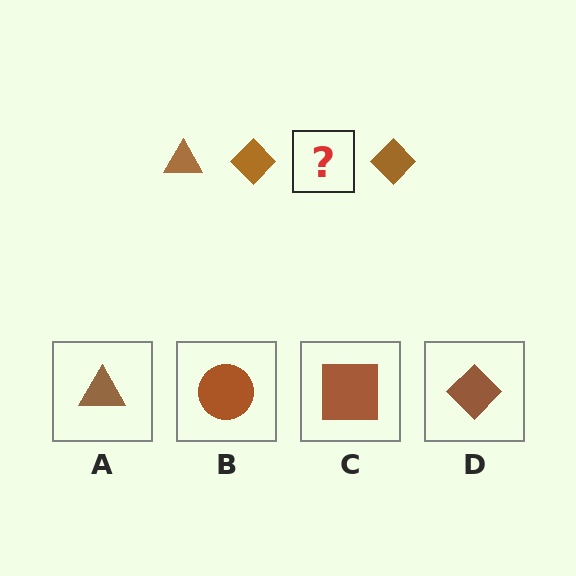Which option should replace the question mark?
Option A.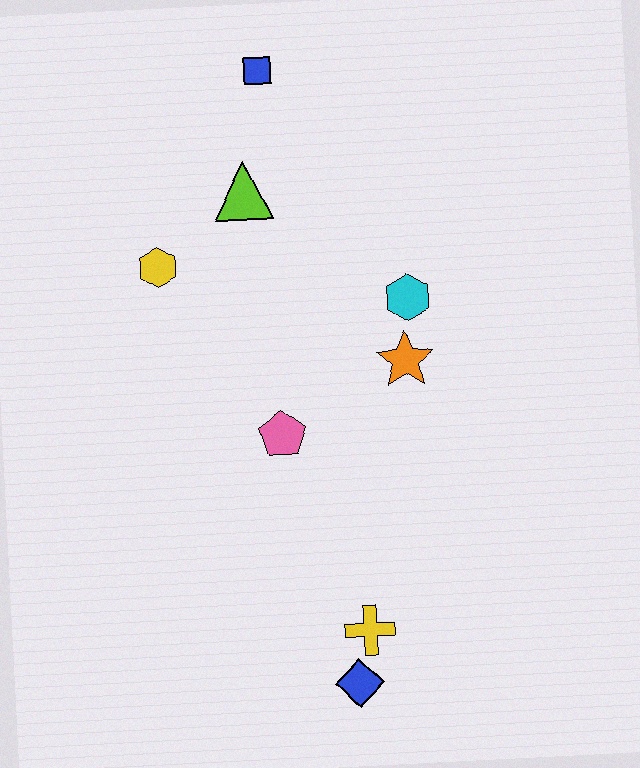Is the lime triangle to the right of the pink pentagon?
No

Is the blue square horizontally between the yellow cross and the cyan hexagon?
No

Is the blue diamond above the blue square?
No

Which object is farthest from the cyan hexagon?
The blue diamond is farthest from the cyan hexagon.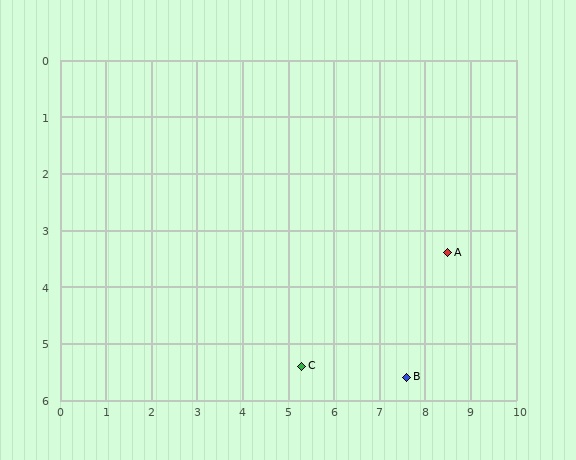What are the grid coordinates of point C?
Point C is at approximately (5.3, 5.4).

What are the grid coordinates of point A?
Point A is at approximately (8.5, 3.4).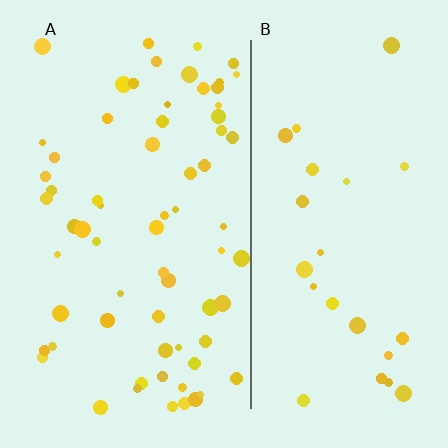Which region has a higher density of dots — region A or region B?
A (the left).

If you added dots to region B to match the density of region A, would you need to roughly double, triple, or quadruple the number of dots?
Approximately triple.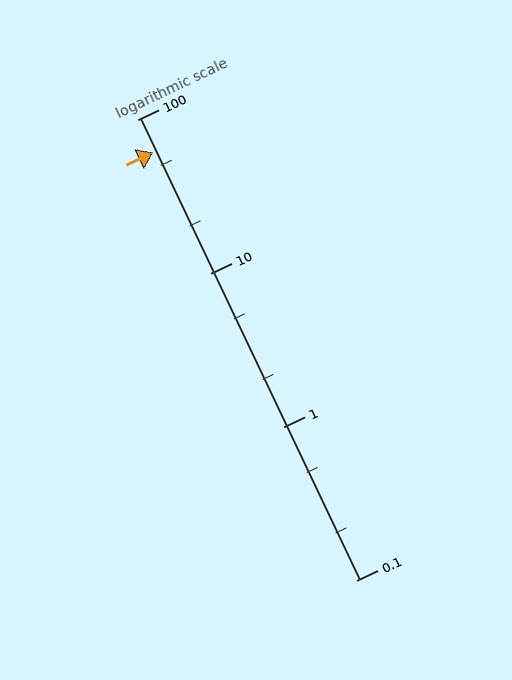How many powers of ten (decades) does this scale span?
The scale spans 3 decades, from 0.1 to 100.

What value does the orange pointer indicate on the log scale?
The pointer indicates approximately 61.